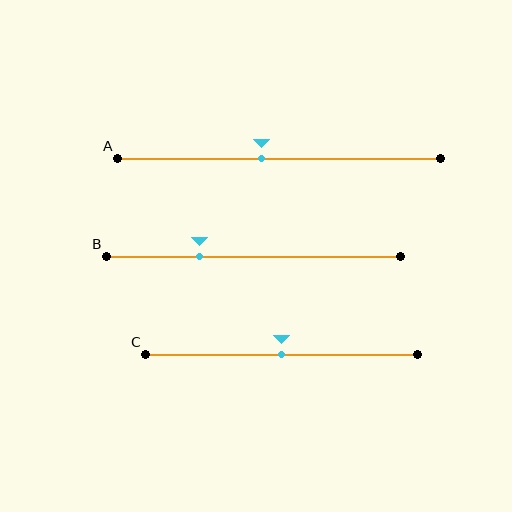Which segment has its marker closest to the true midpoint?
Segment C has its marker closest to the true midpoint.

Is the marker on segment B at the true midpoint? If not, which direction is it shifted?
No, the marker on segment B is shifted to the left by about 18% of the segment length.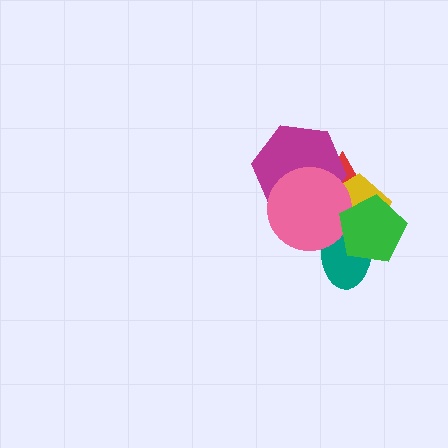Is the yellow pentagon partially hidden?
Yes, it is partially covered by another shape.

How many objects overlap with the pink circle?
5 objects overlap with the pink circle.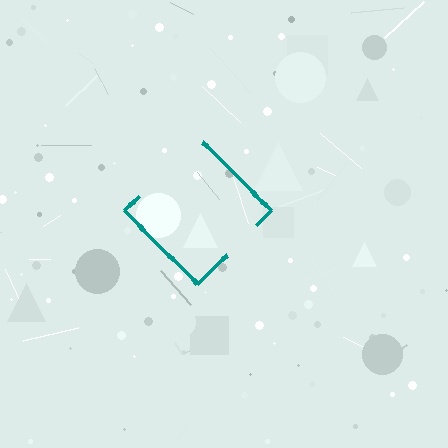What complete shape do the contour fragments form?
The contour fragments form a diamond.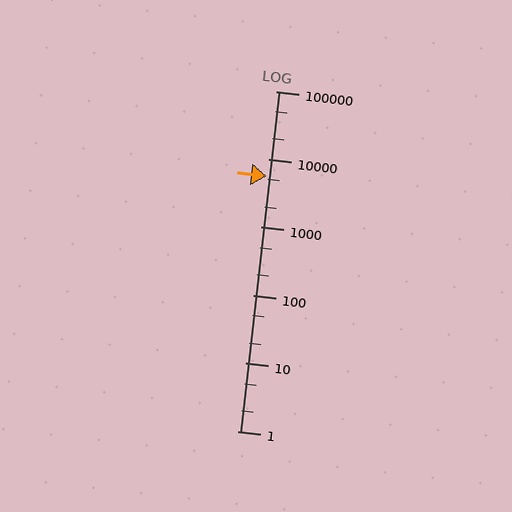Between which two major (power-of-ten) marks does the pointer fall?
The pointer is between 1000 and 10000.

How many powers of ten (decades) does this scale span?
The scale spans 5 decades, from 1 to 100000.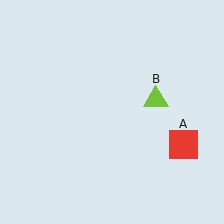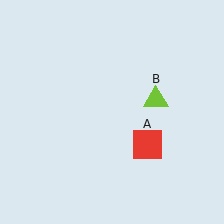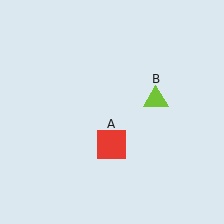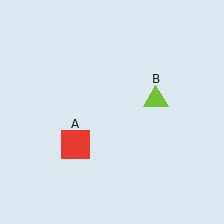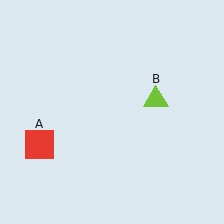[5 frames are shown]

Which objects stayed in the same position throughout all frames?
Lime triangle (object B) remained stationary.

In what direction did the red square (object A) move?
The red square (object A) moved left.